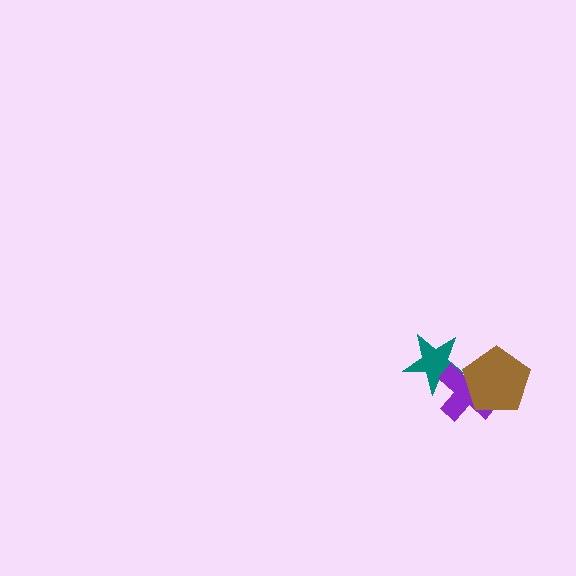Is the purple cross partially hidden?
Yes, it is partially covered by another shape.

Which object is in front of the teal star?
The purple cross is in front of the teal star.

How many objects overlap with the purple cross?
2 objects overlap with the purple cross.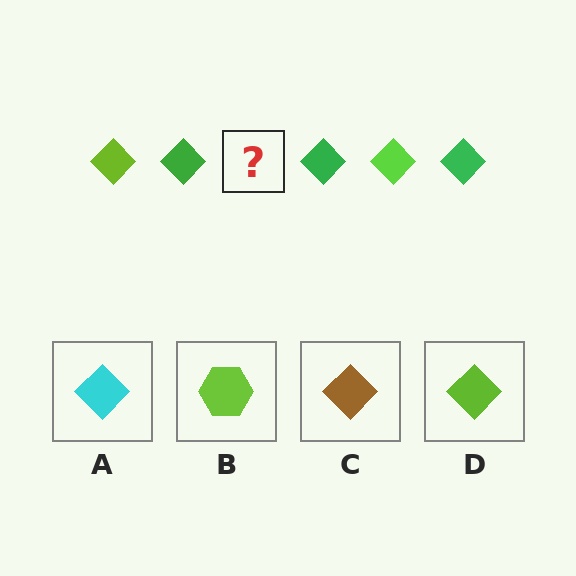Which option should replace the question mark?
Option D.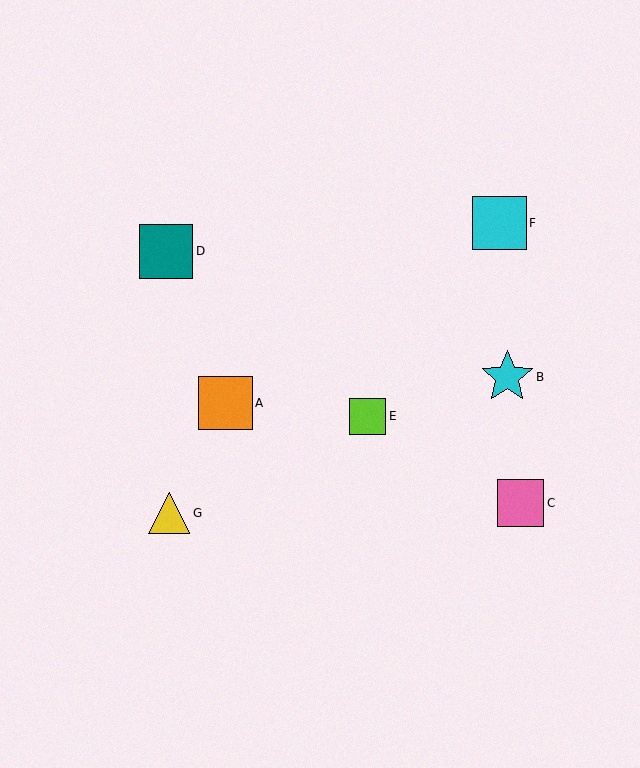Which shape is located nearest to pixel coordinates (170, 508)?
The yellow triangle (labeled G) at (169, 513) is nearest to that location.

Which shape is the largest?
The teal square (labeled D) is the largest.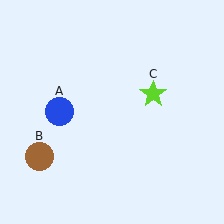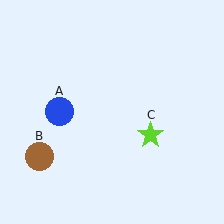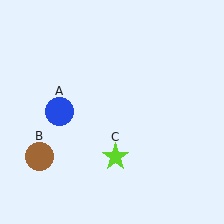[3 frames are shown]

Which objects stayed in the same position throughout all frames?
Blue circle (object A) and brown circle (object B) remained stationary.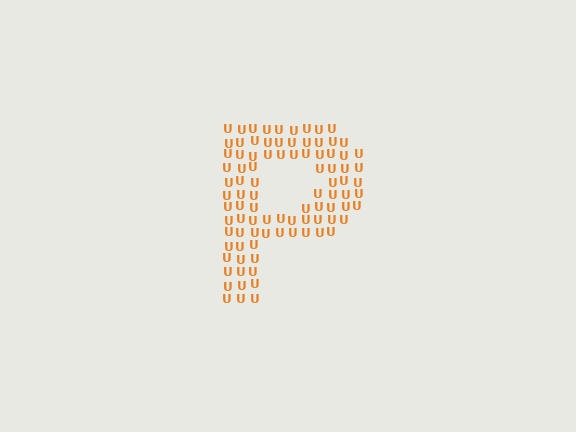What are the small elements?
The small elements are letter U's.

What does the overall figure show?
The overall figure shows the letter P.